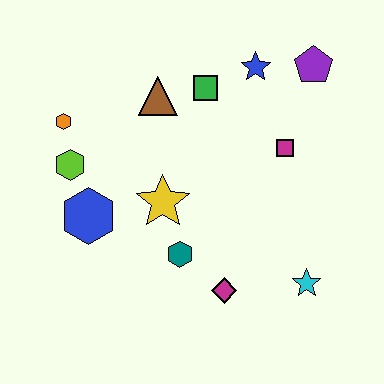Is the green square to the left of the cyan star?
Yes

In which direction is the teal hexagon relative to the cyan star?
The teal hexagon is to the left of the cyan star.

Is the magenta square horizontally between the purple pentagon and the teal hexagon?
Yes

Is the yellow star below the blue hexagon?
No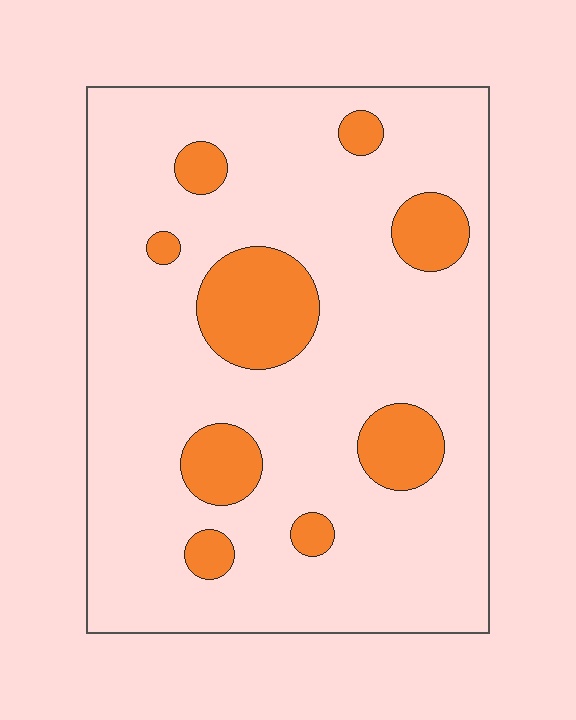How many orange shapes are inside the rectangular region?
9.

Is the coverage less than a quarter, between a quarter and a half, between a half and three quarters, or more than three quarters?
Less than a quarter.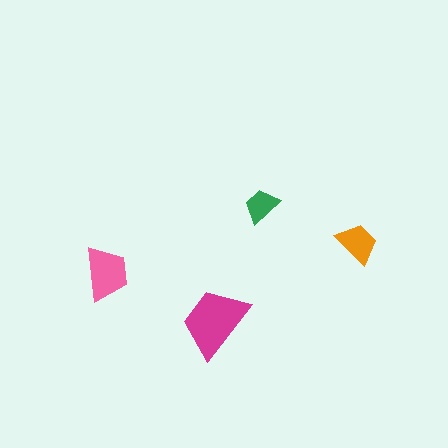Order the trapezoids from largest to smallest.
the magenta one, the pink one, the orange one, the green one.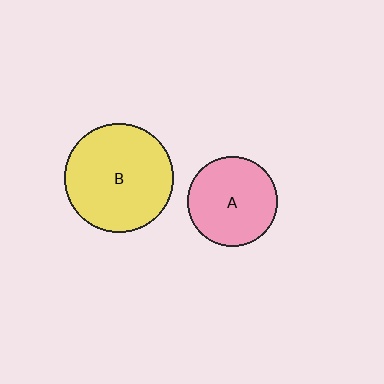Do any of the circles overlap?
No, none of the circles overlap.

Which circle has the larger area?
Circle B (yellow).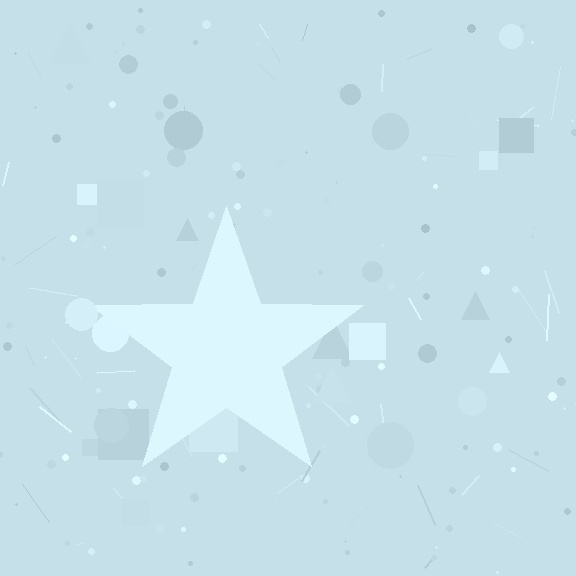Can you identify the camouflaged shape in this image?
The camouflaged shape is a star.